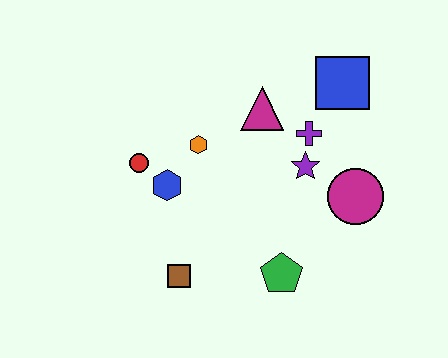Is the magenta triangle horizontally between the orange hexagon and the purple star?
Yes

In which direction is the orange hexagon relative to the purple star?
The orange hexagon is to the left of the purple star.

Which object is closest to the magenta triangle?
The purple cross is closest to the magenta triangle.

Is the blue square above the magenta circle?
Yes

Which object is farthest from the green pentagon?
The blue square is farthest from the green pentagon.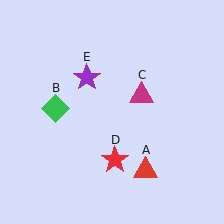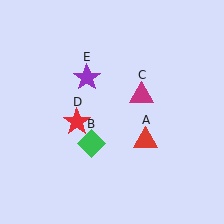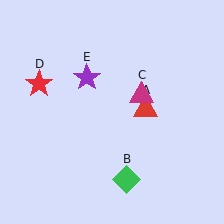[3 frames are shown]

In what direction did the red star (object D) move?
The red star (object D) moved up and to the left.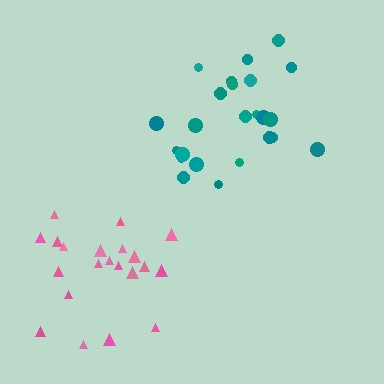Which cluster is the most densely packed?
Pink.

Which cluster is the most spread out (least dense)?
Teal.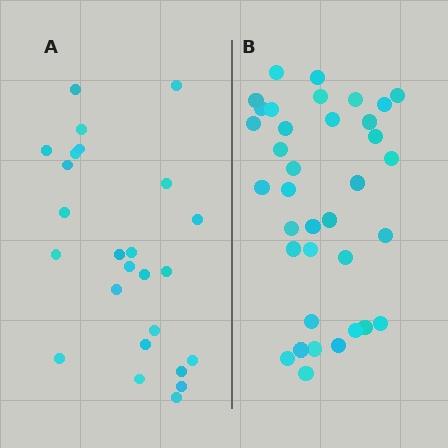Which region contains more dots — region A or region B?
Region B (the right region) has more dots.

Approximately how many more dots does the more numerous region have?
Region B has roughly 12 or so more dots than region A.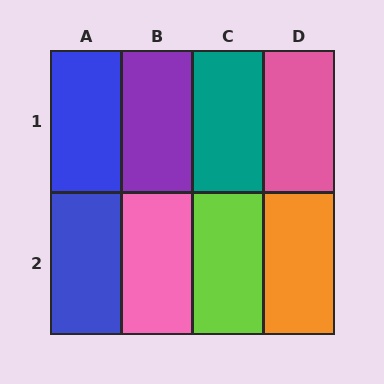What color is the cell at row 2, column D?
Orange.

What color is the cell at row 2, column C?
Lime.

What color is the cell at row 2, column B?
Pink.